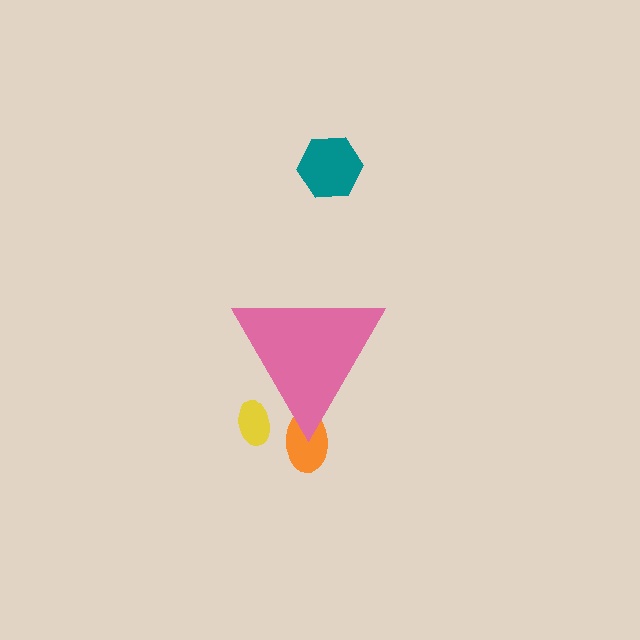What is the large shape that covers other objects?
A pink triangle.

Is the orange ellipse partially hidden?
Yes, the orange ellipse is partially hidden behind the pink triangle.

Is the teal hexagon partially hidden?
No, the teal hexagon is fully visible.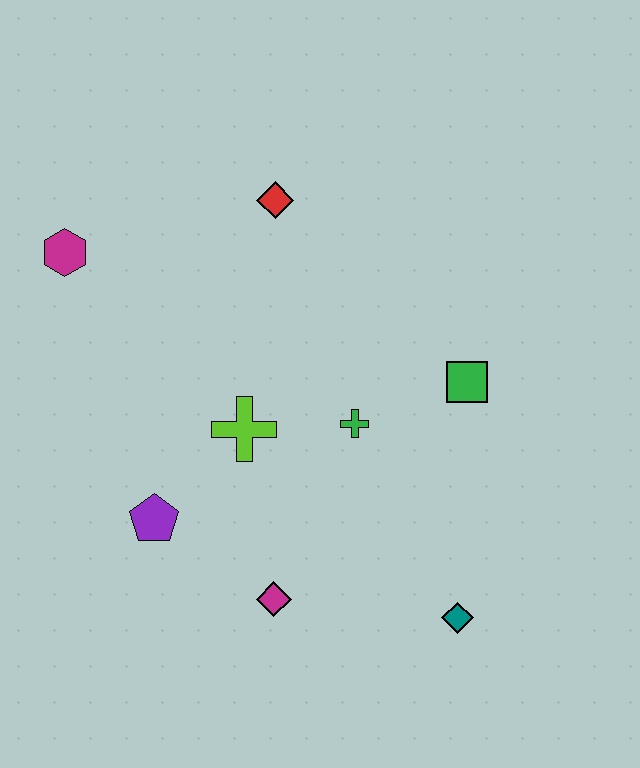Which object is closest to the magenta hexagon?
The red diamond is closest to the magenta hexagon.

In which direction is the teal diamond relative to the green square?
The teal diamond is below the green square.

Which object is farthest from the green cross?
The magenta hexagon is farthest from the green cross.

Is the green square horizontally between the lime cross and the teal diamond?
No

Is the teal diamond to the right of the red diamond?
Yes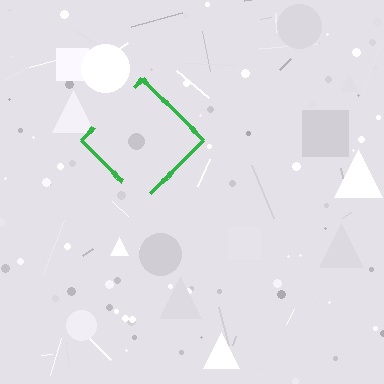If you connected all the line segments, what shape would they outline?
They would outline a diamond.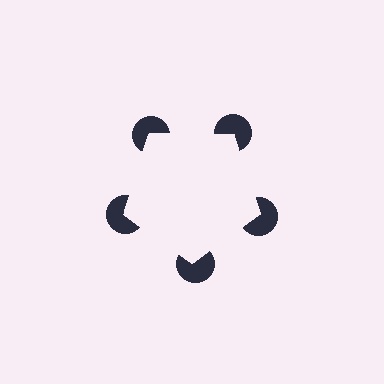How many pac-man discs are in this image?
There are 5 — one at each vertex of the illusory pentagon.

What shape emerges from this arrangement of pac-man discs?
An illusory pentagon — its edges are inferred from the aligned wedge cuts in the pac-man discs, not physically drawn.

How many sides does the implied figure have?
5 sides.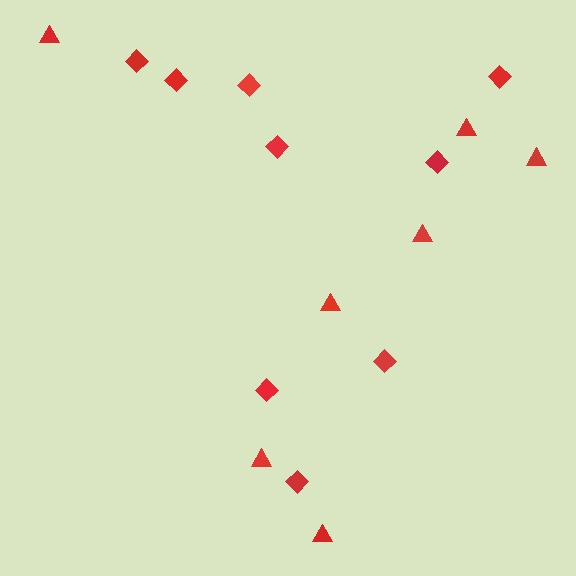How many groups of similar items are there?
There are 2 groups: one group of triangles (7) and one group of diamonds (9).